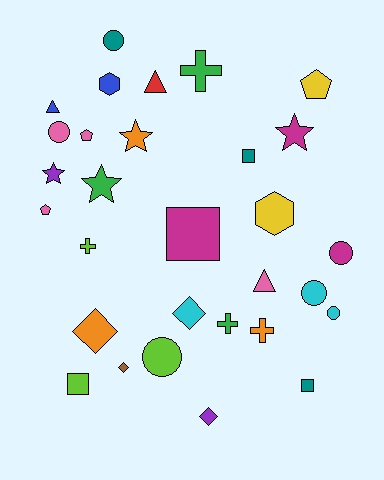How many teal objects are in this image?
There are 3 teal objects.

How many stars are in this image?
There are 4 stars.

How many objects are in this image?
There are 30 objects.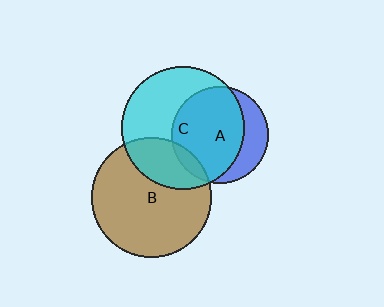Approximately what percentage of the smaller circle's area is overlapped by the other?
Approximately 25%.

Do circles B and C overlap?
Yes.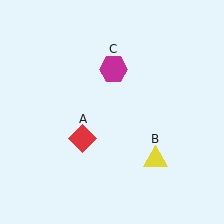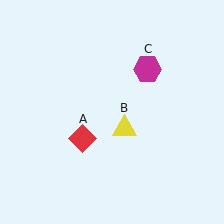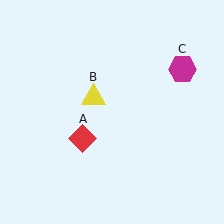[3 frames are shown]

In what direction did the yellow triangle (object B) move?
The yellow triangle (object B) moved up and to the left.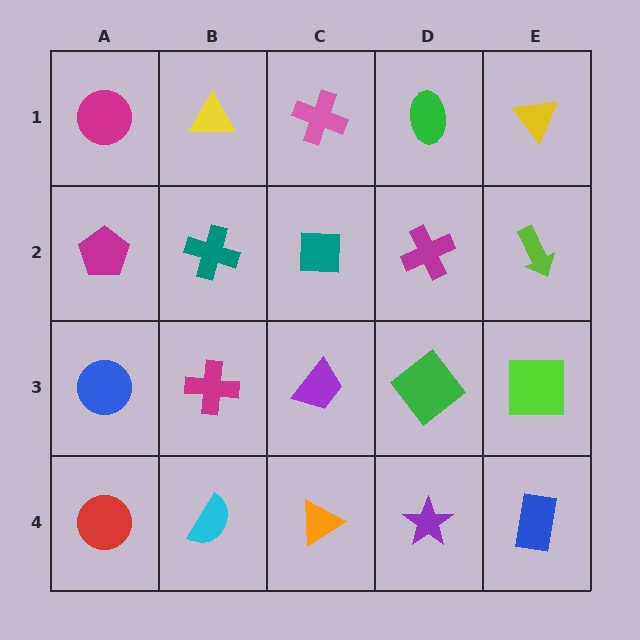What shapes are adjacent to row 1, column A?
A magenta pentagon (row 2, column A), a yellow triangle (row 1, column B).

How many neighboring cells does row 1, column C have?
3.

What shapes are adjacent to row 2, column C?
A pink cross (row 1, column C), a purple trapezoid (row 3, column C), a teal cross (row 2, column B), a magenta cross (row 2, column D).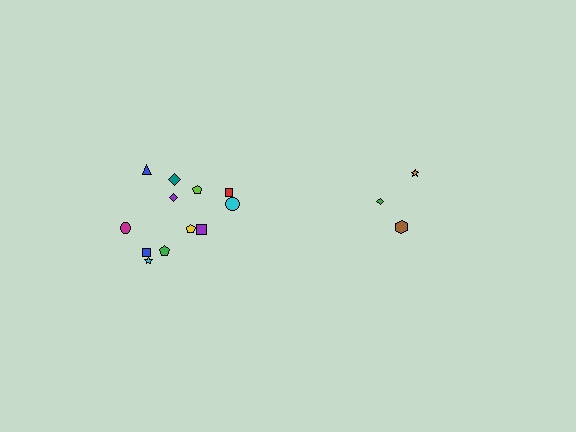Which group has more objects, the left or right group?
The left group.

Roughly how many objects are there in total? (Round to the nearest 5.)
Roughly 15 objects in total.